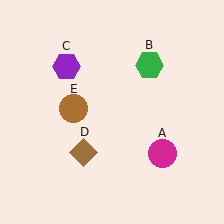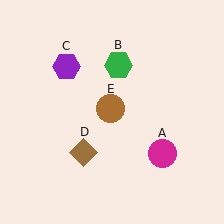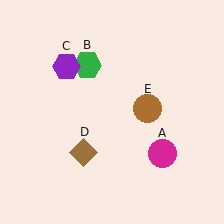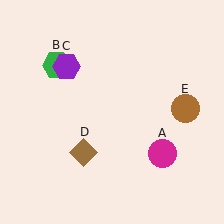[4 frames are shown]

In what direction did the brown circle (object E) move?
The brown circle (object E) moved right.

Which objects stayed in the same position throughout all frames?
Magenta circle (object A) and purple hexagon (object C) and brown diamond (object D) remained stationary.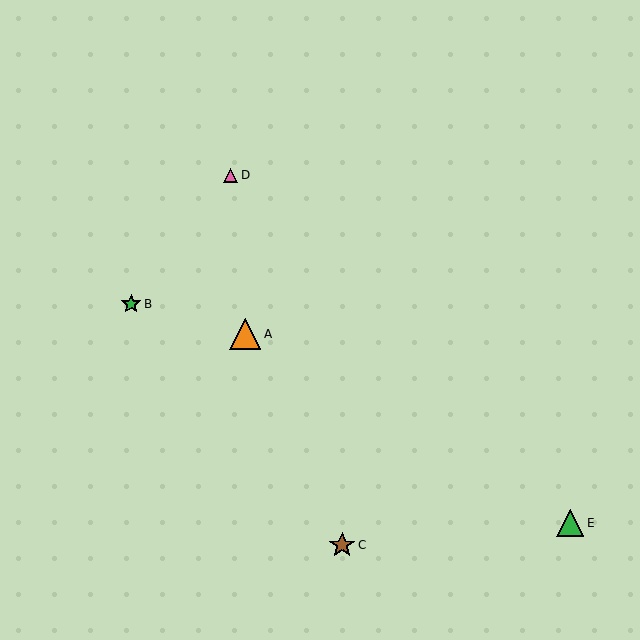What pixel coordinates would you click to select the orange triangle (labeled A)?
Click at (245, 334) to select the orange triangle A.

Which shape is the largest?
The orange triangle (labeled A) is the largest.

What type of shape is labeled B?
Shape B is a green star.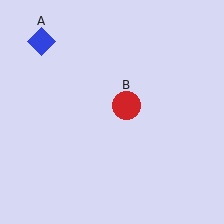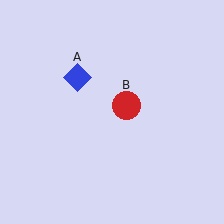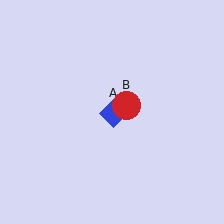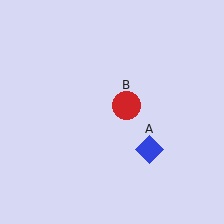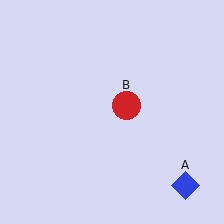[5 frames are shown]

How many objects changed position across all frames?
1 object changed position: blue diamond (object A).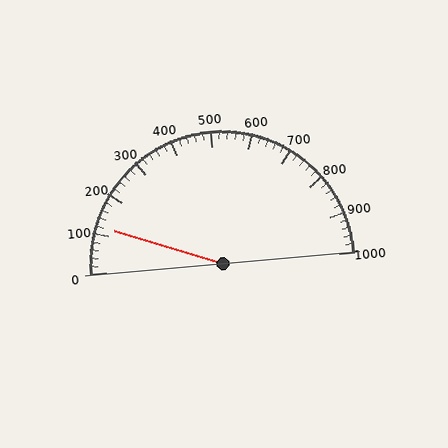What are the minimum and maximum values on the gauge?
The gauge ranges from 0 to 1000.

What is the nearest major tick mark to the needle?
The nearest major tick mark is 100.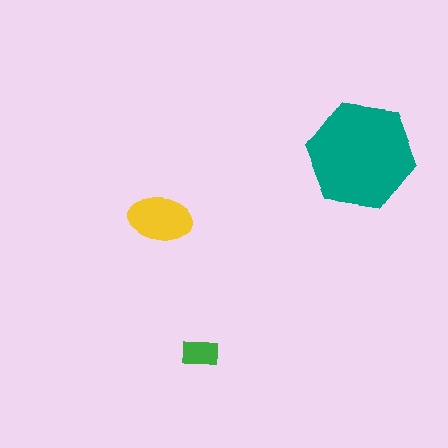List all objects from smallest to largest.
The green rectangle, the yellow ellipse, the teal hexagon.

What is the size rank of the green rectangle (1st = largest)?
3rd.